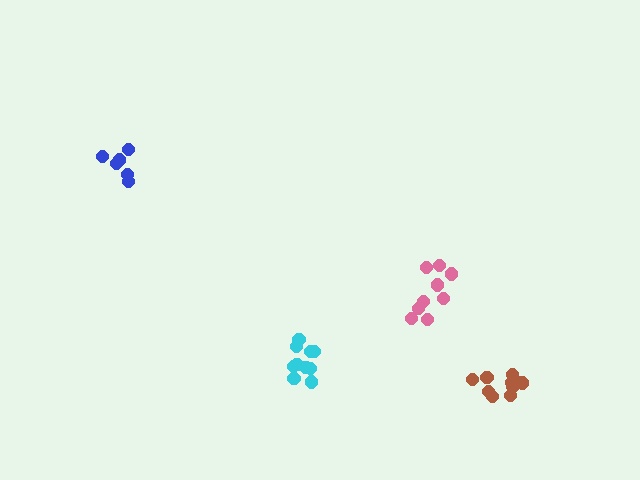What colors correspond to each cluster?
The clusters are colored: cyan, brown, pink, blue.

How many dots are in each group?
Group 1: 10 dots, Group 2: 11 dots, Group 3: 9 dots, Group 4: 6 dots (36 total).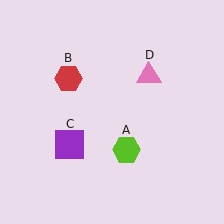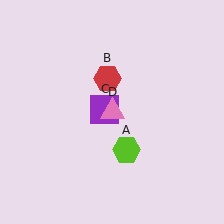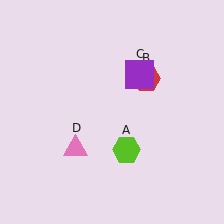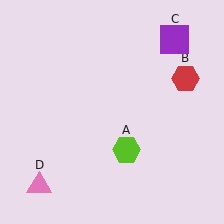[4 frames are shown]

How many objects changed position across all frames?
3 objects changed position: red hexagon (object B), purple square (object C), pink triangle (object D).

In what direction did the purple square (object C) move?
The purple square (object C) moved up and to the right.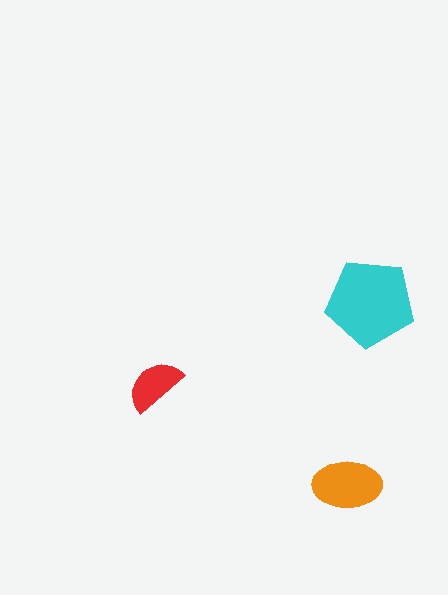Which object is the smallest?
The red semicircle.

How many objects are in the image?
There are 3 objects in the image.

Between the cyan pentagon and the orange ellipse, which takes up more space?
The cyan pentagon.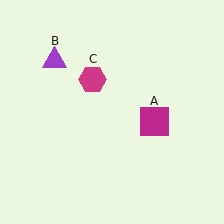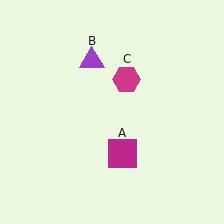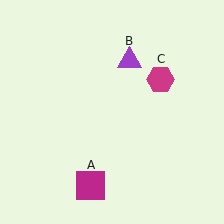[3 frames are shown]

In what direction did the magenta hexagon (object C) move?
The magenta hexagon (object C) moved right.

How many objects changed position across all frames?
3 objects changed position: magenta square (object A), purple triangle (object B), magenta hexagon (object C).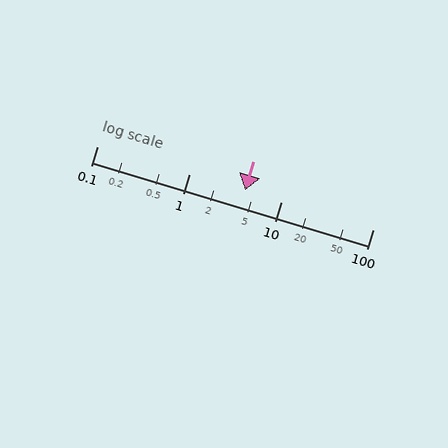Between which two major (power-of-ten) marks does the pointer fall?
The pointer is between 1 and 10.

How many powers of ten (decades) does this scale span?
The scale spans 3 decades, from 0.1 to 100.